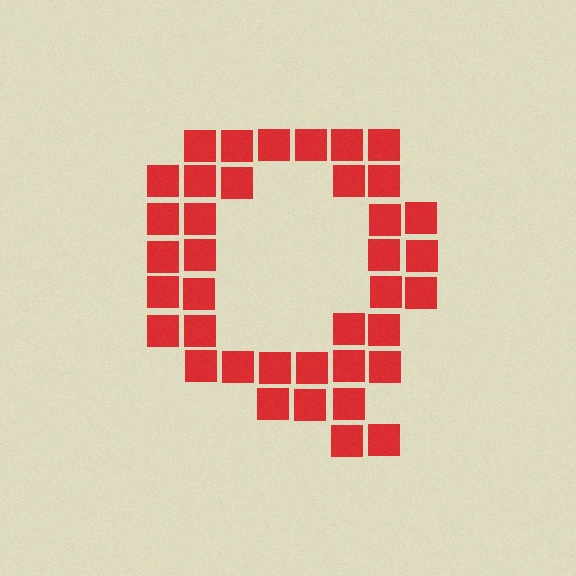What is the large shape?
The large shape is the letter Q.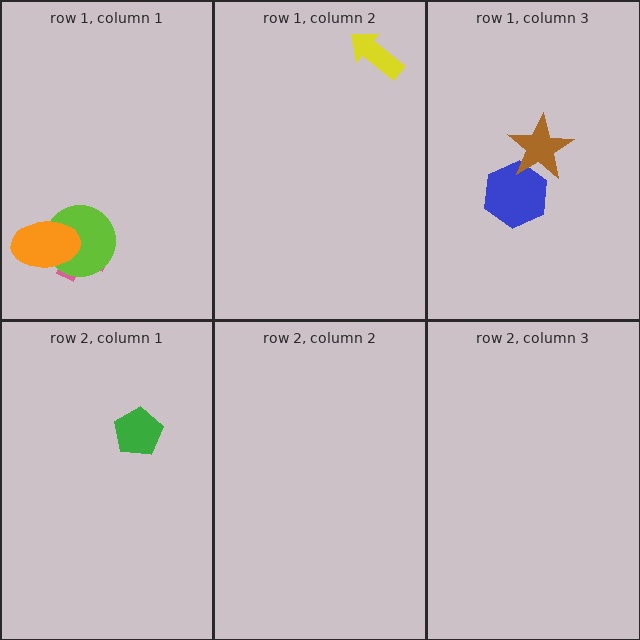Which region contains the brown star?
The row 1, column 3 region.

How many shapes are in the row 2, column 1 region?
1.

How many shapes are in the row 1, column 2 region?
1.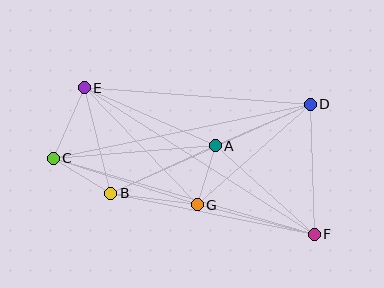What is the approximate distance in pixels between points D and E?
The distance between D and E is approximately 226 pixels.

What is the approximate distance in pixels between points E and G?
The distance between E and G is approximately 162 pixels.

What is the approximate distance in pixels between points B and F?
The distance between B and F is approximately 208 pixels.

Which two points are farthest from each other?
Points E and F are farthest from each other.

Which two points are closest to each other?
Points A and G are closest to each other.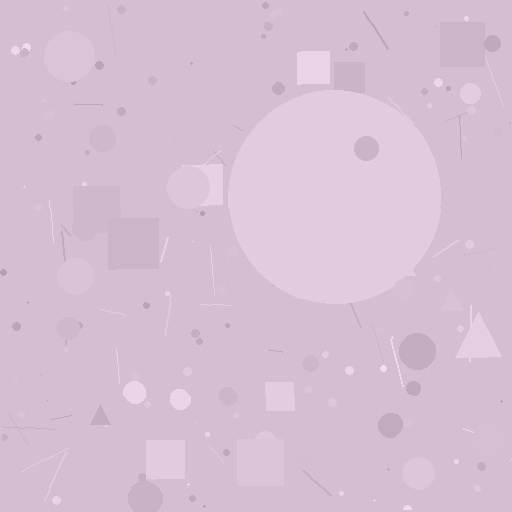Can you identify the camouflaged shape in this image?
The camouflaged shape is a circle.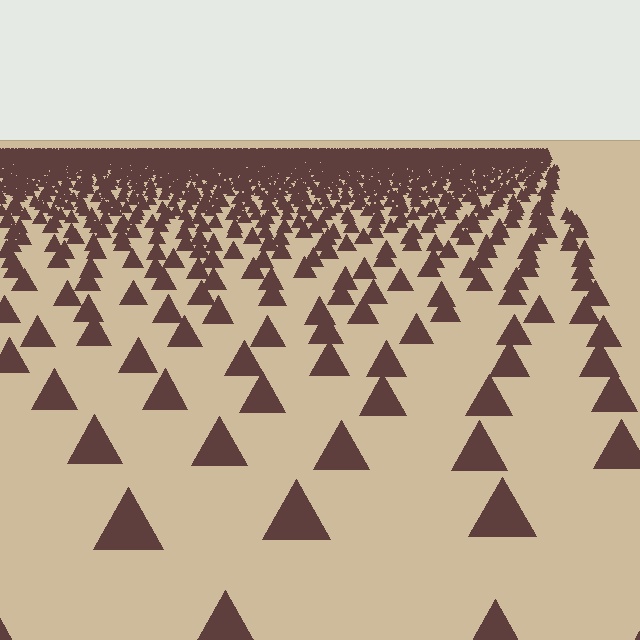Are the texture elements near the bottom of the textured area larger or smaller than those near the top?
Larger. Near the bottom, elements are closer to the viewer and appear at a bigger on-screen size.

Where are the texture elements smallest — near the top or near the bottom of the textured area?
Near the top.